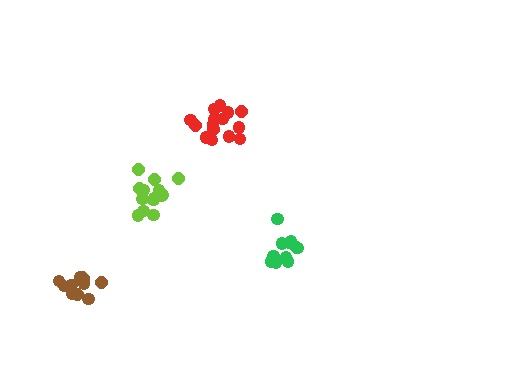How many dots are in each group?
Group 1: 15 dots, Group 2: 15 dots, Group 3: 12 dots, Group 4: 11 dots (53 total).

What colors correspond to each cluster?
The clusters are colored: lime, red, green, brown.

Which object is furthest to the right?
The green cluster is rightmost.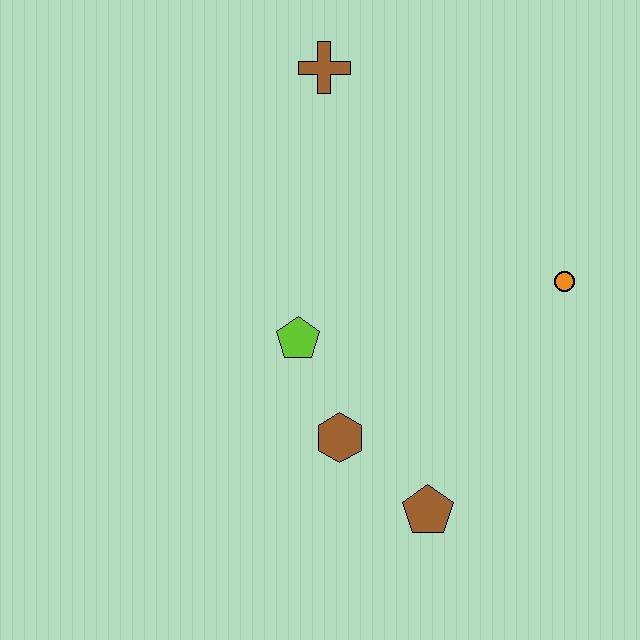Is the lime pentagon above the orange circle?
No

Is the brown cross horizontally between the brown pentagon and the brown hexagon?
No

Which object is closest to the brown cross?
The lime pentagon is closest to the brown cross.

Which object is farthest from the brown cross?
The brown pentagon is farthest from the brown cross.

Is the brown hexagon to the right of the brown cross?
Yes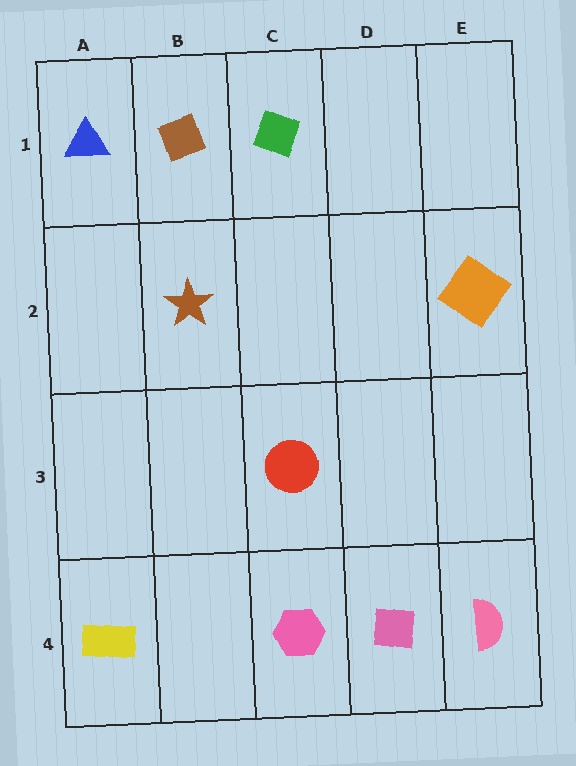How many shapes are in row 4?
4 shapes.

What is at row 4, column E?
A pink semicircle.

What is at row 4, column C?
A pink hexagon.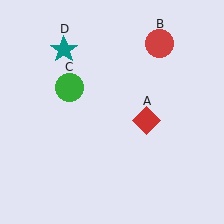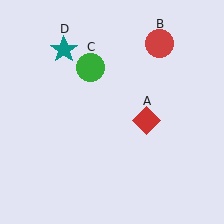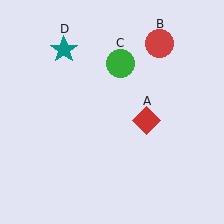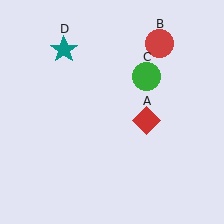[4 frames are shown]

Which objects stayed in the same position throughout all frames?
Red diamond (object A) and red circle (object B) and teal star (object D) remained stationary.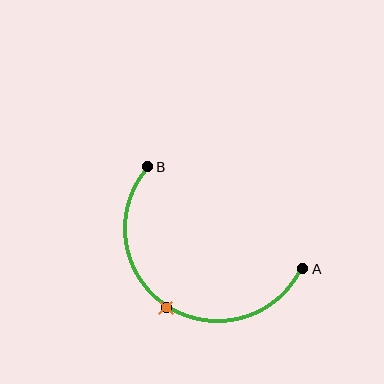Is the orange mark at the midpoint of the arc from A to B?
Yes. The orange mark lies on the arc at equal arc-length from both A and B — it is the arc midpoint.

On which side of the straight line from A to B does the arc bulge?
The arc bulges below the straight line connecting A and B.